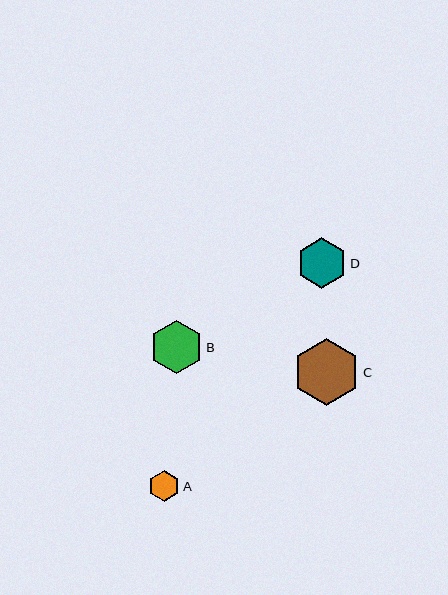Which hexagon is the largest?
Hexagon C is the largest with a size of approximately 67 pixels.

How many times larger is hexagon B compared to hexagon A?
Hexagon B is approximately 1.7 times the size of hexagon A.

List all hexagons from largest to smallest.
From largest to smallest: C, B, D, A.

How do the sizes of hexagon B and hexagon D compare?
Hexagon B and hexagon D are approximately the same size.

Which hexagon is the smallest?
Hexagon A is the smallest with a size of approximately 31 pixels.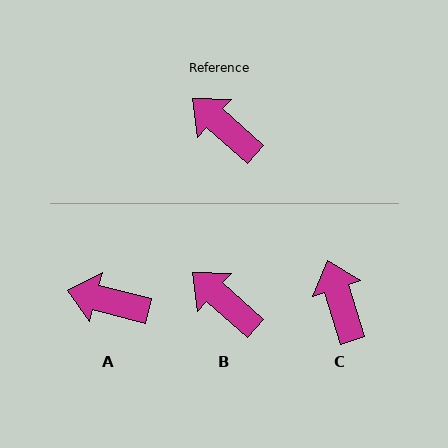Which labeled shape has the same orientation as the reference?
B.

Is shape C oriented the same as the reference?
No, it is off by about 31 degrees.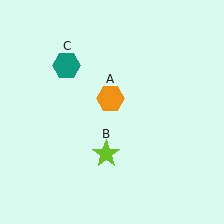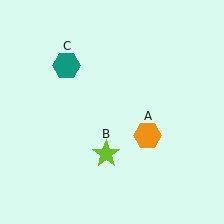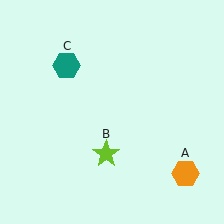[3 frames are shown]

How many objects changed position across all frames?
1 object changed position: orange hexagon (object A).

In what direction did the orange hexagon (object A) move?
The orange hexagon (object A) moved down and to the right.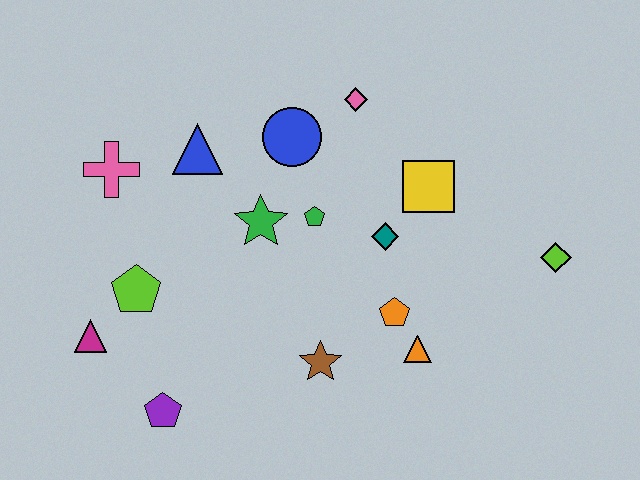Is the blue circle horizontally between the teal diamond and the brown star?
No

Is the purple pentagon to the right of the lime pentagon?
Yes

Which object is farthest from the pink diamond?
The purple pentagon is farthest from the pink diamond.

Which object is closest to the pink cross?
The blue triangle is closest to the pink cross.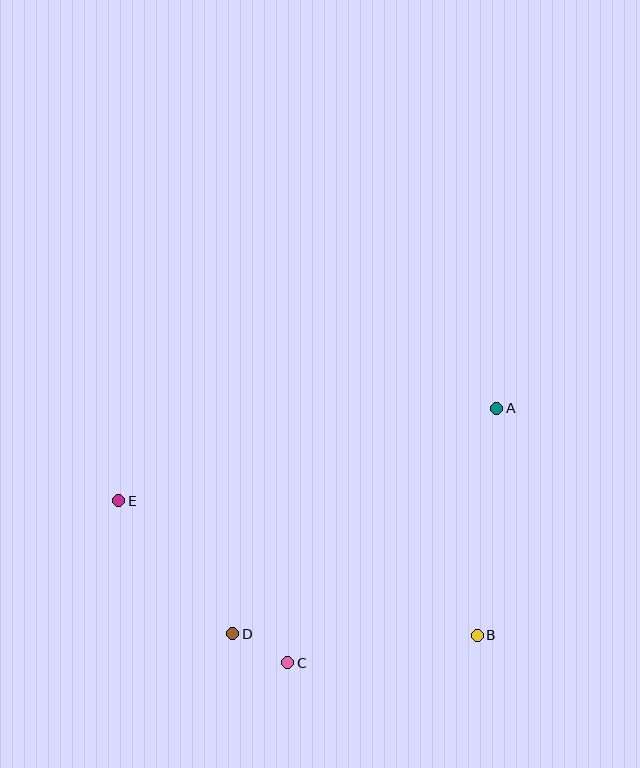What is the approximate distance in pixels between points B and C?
The distance between B and C is approximately 191 pixels.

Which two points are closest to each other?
Points C and D are closest to each other.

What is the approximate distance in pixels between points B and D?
The distance between B and D is approximately 244 pixels.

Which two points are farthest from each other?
Points A and E are farthest from each other.